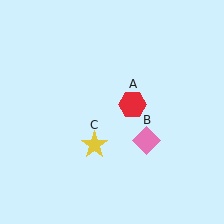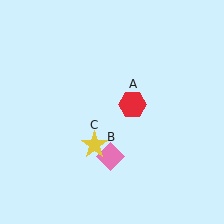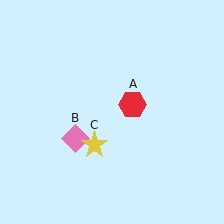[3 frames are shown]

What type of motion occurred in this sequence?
The pink diamond (object B) rotated clockwise around the center of the scene.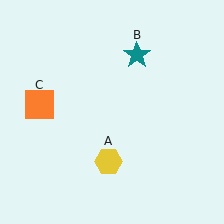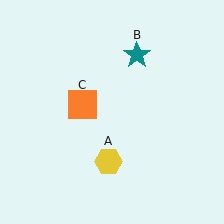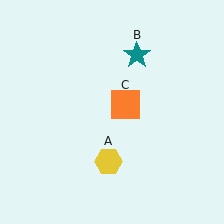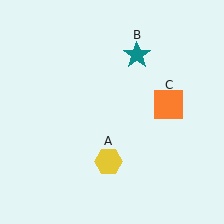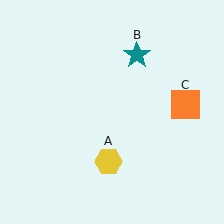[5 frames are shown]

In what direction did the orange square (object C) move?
The orange square (object C) moved right.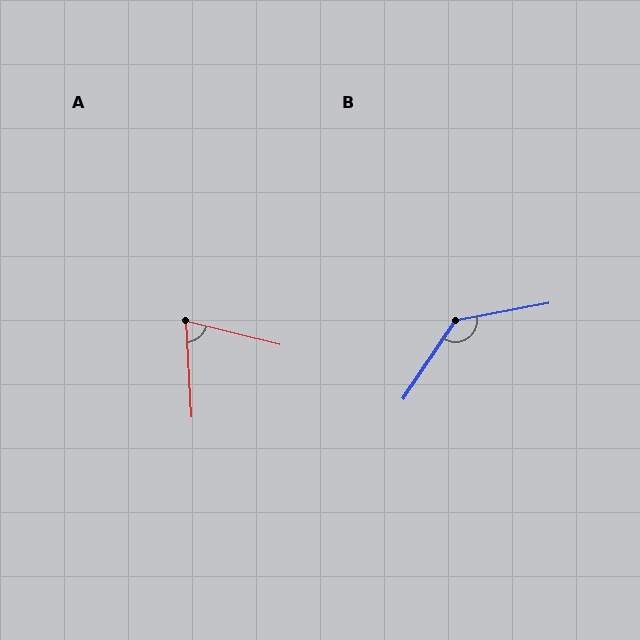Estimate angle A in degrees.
Approximately 73 degrees.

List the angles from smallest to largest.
A (73°), B (135°).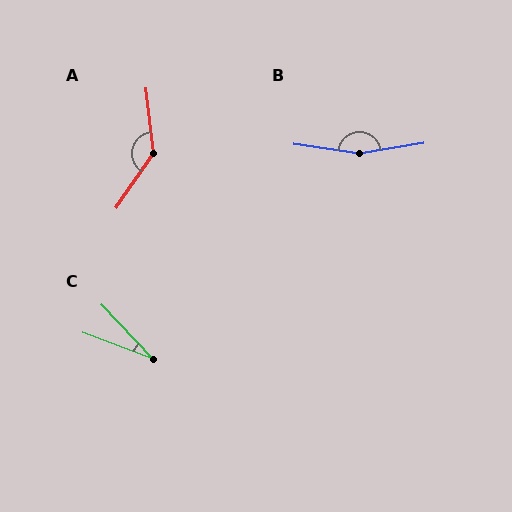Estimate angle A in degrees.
Approximately 139 degrees.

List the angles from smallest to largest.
C (26°), A (139°), B (162°).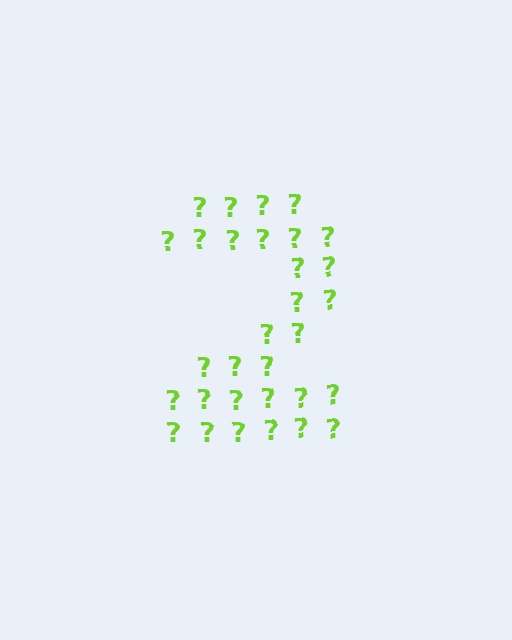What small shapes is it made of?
It is made of small question marks.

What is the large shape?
The large shape is the digit 2.